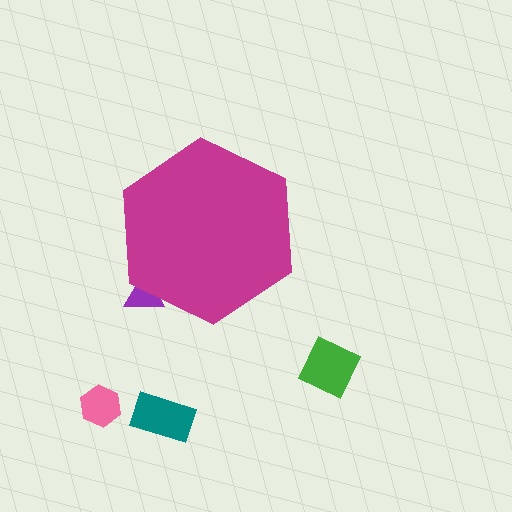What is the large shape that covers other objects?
A magenta hexagon.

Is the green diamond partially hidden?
No, the green diamond is fully visible.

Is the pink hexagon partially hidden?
No, the pink hexagon is fully visible.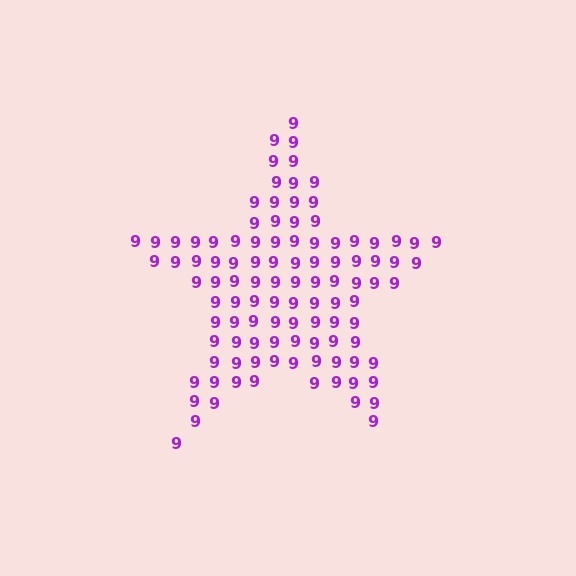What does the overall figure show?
The overall figure shows a star.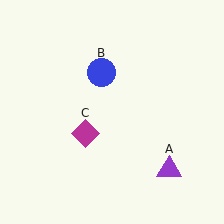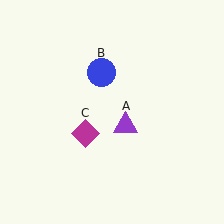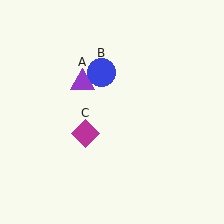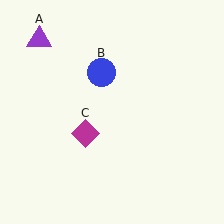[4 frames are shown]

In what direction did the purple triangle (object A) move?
The purple triangle (object A) moved up and to the left.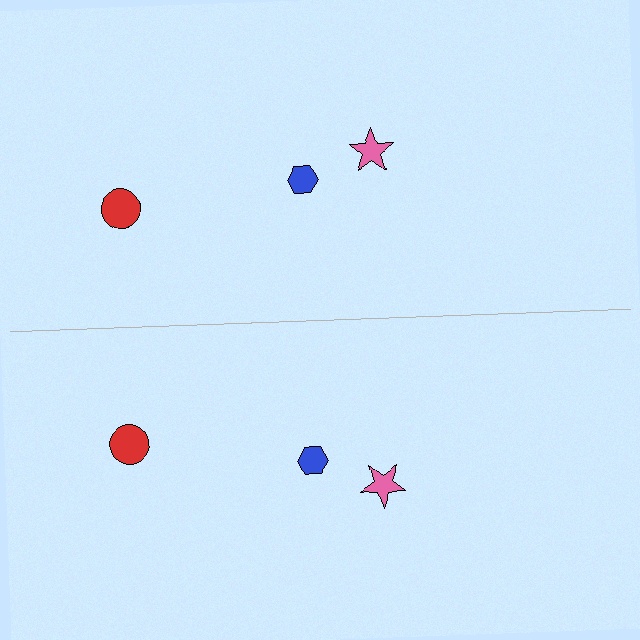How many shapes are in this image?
There are 6 shapes in this image.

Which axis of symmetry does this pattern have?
The pattern has a horizontal axis of symmetry running through the center of the image.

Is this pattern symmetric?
Yes, this pattern has bilateral (reflection) symmetry.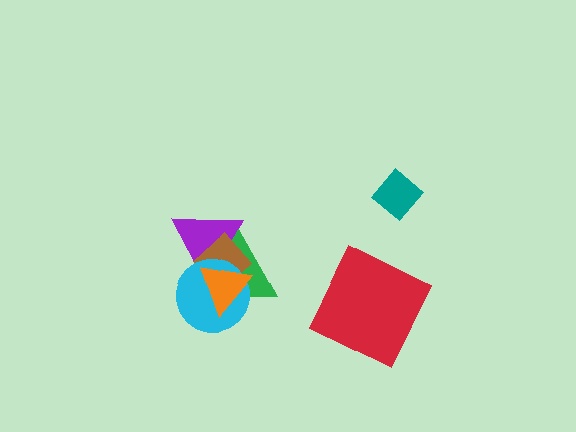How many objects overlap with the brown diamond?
4 objects overlap with the brown diamond.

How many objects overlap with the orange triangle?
4 objects overlap with the orange triangle.